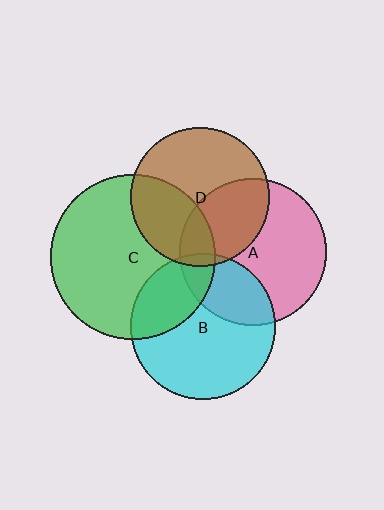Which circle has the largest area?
Circle C (green).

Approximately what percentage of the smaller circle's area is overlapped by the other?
Approximately 5%.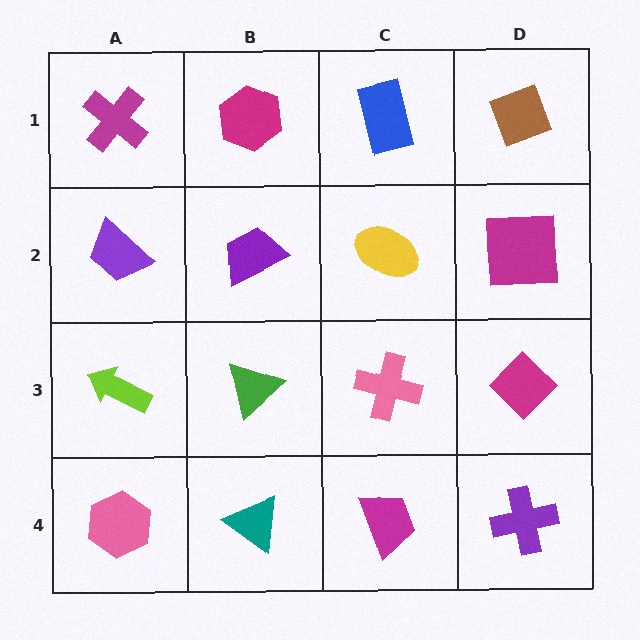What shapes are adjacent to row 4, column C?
A pink cross (row 3, column C), a teal triangle (row 4, column B), a purple cross (row 4, column D).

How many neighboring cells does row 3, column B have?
4.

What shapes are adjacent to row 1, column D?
A magenta square (row 2, column D), a blue rectangle (row 1, column C).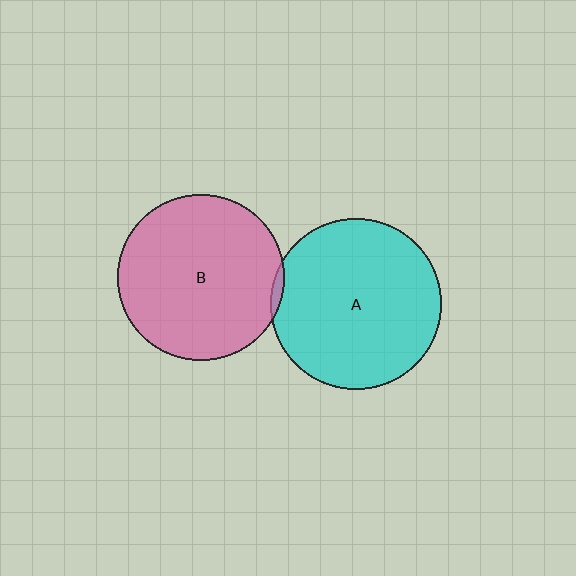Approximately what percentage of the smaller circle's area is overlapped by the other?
Approximately 5%.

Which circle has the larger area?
Circle A (cyan).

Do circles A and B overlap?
Yes.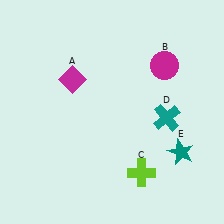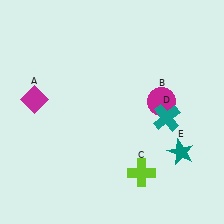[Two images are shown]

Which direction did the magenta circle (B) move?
The magenta circle (B) moved down.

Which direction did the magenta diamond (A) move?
The magenta diamond (A) moved left.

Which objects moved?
The objects that moved are: the magenta diamond (A), the magenta circle (B).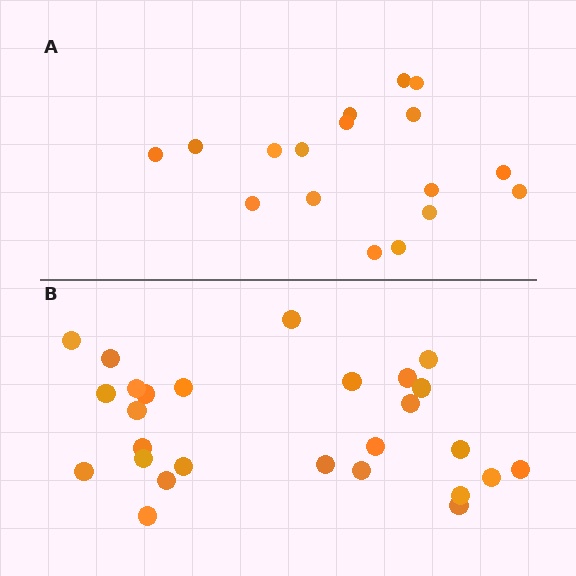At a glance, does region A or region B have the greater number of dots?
Region B (the bottom region) has more dots.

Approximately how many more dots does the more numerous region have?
Region B has roughly 10 or so more dots than region A.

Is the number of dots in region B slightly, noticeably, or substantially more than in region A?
Region B has substantially more. The ratio is roughly 1.6 to 1.